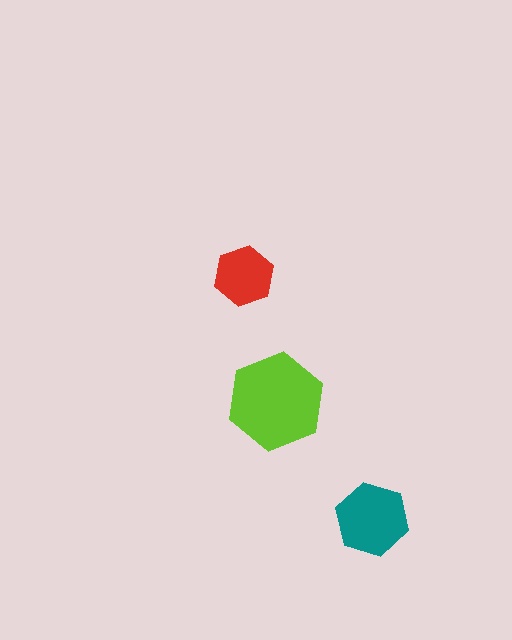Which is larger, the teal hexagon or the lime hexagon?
The lime one.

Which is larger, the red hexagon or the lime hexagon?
The lime one.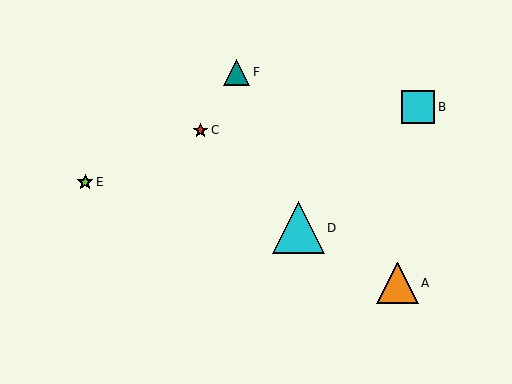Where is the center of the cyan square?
The center of the cyan square is at (418, 107).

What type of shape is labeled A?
Shape A is an orange triangle.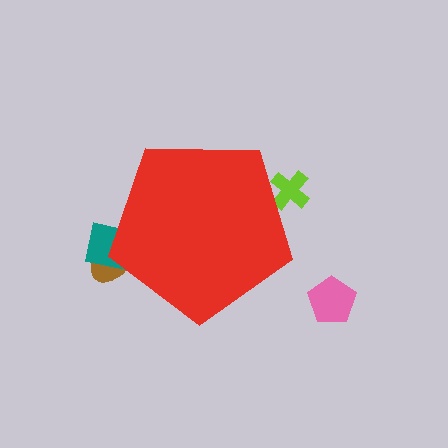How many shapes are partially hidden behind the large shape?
3 shapes are partially hidden.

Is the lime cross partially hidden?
Yes, the lime cross is partially hidden behind the red pentagon.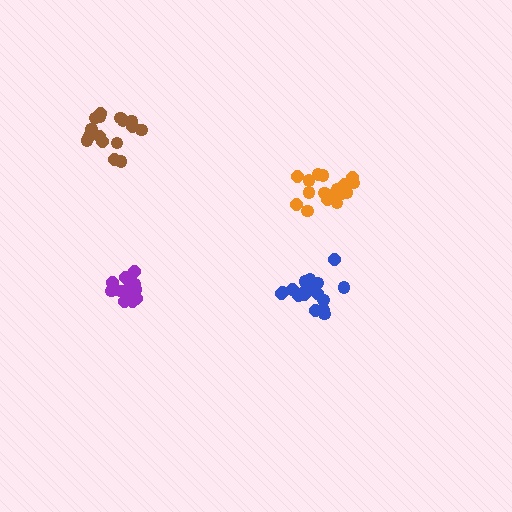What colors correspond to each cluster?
The clusters are colored: purple, orange, blue, brown.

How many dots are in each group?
Group 1: 13 dots, Group 2: 19 dots, Group 3: 18 dots, Group 4: 16 dots (66 total).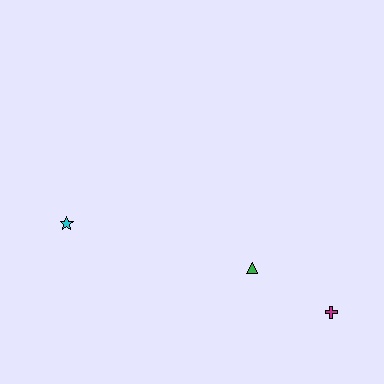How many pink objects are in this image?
There are no pink objects.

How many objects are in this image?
There are 3 objects.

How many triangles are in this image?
There is 1 triangle.